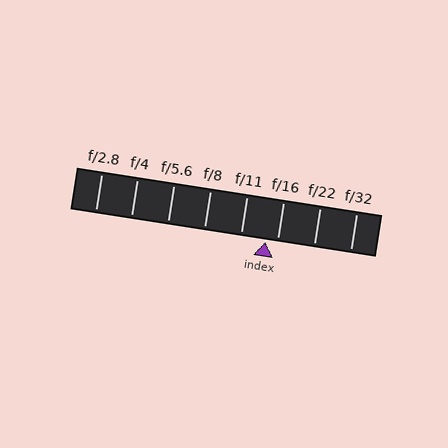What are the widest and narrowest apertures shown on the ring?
The widest aperture shown is f/2.8 and the narrowest is f/32.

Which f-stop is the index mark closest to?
The index mark is closest to f/16.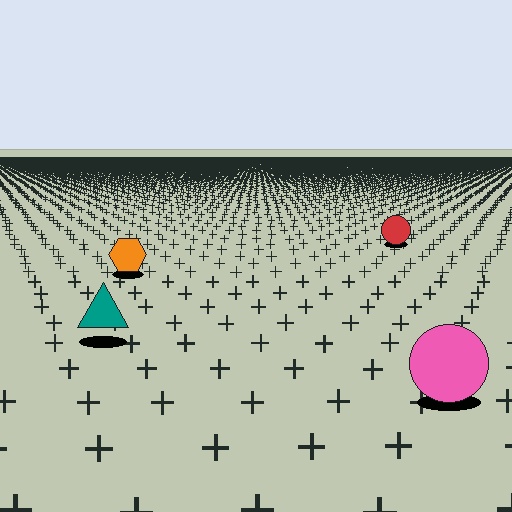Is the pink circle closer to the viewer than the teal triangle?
Yes. The pink circle is closer — you can tell from the texture gradient: the ground texture is coarser near it.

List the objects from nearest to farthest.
From nearest to farthest: the pink circle, the teal triangle, the orange hexagon, the red circle.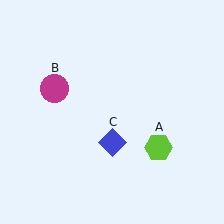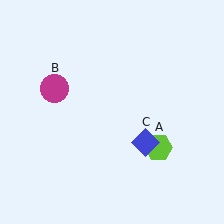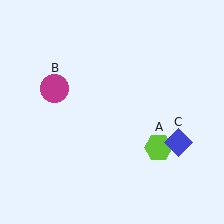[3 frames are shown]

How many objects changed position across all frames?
1 object changed position: blue diamond (object C).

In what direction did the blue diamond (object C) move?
The blue diamond (object C) moved right.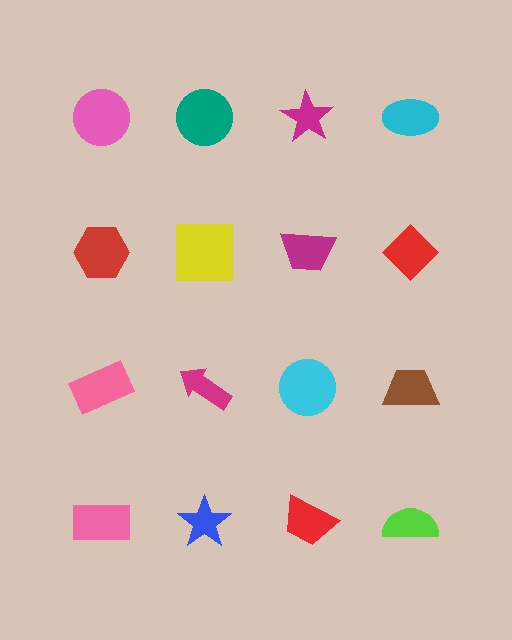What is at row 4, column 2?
A blue star.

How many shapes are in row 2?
4 shapes.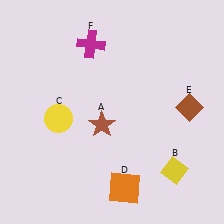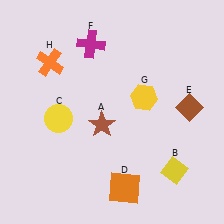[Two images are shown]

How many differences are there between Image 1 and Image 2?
There are 2 differences between the two images.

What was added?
A yellow hexagon (G), an orange cross (H) were added in Image 2.